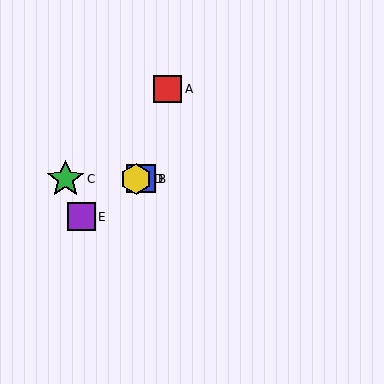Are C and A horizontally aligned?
No, C is at y≈179 and A is at y≈89.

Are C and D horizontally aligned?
Yes, both are at y≈179.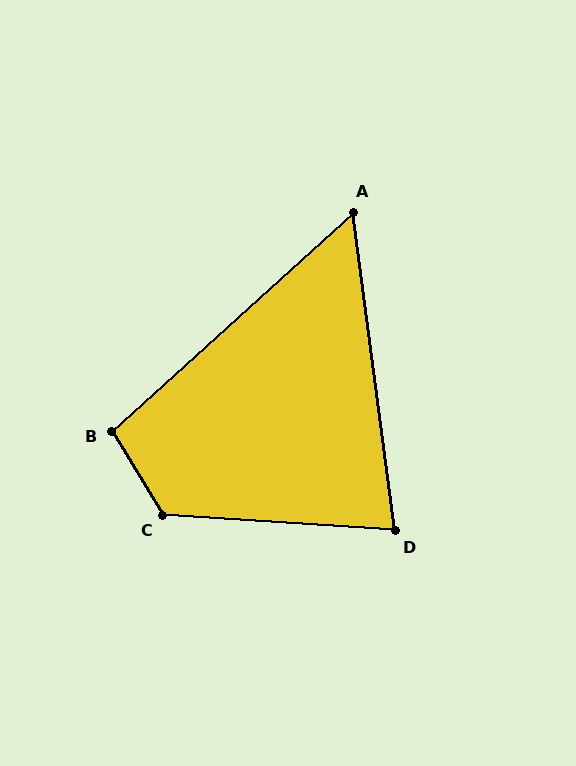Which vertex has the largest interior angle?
C, at approximately 125 degrees.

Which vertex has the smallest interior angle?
A, at approximately 55 degrees.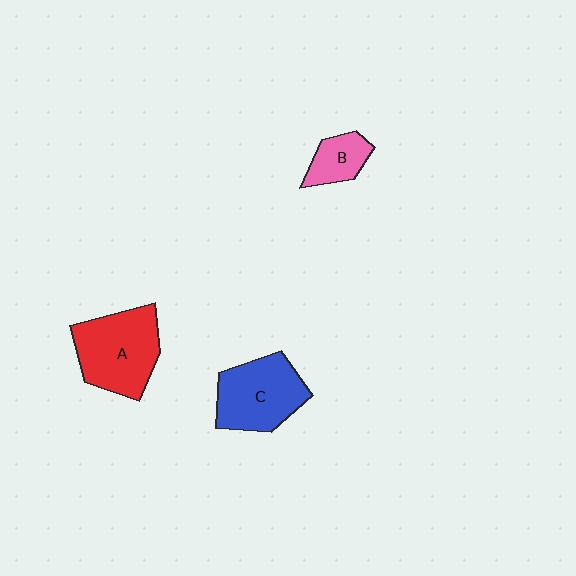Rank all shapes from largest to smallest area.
From largest to smallest: A (red), C (blue), B (pink).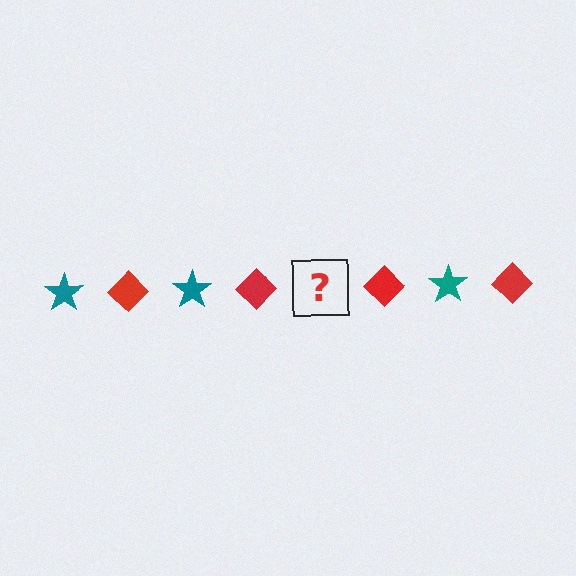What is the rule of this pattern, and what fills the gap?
The rule is that the pattern alternates between teal star and red diamond. The gap should be filled with a teal star.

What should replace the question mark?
The question mark should be replaced with a teal star.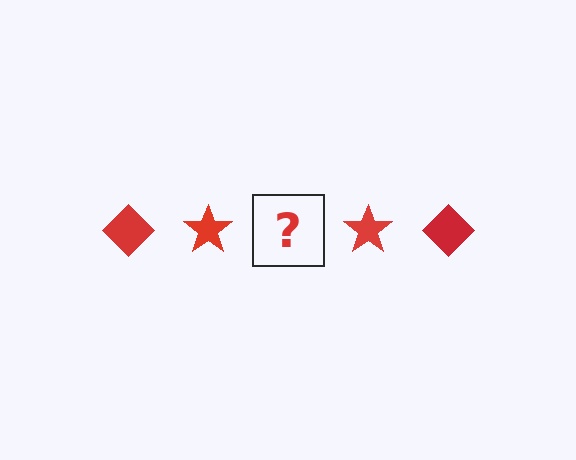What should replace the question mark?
The question mark should be replaced with a red diamond.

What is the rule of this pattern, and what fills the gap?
The rule is that the pattern cycles through diamond, star shapes in red. The gap should be filled with a red diamond.